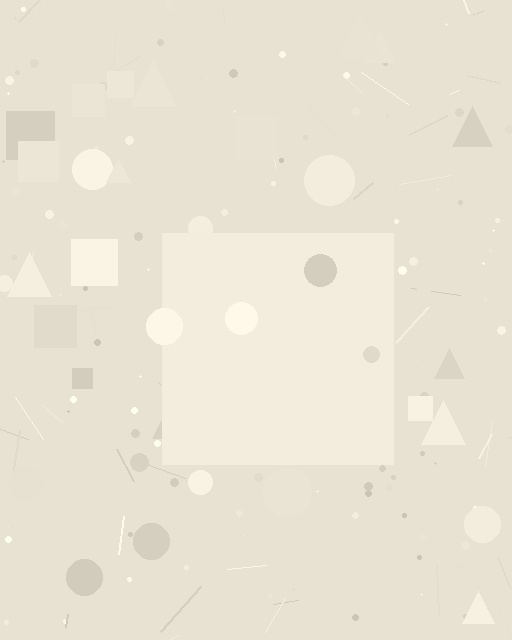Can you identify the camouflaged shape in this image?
The camouflaged shape is a square.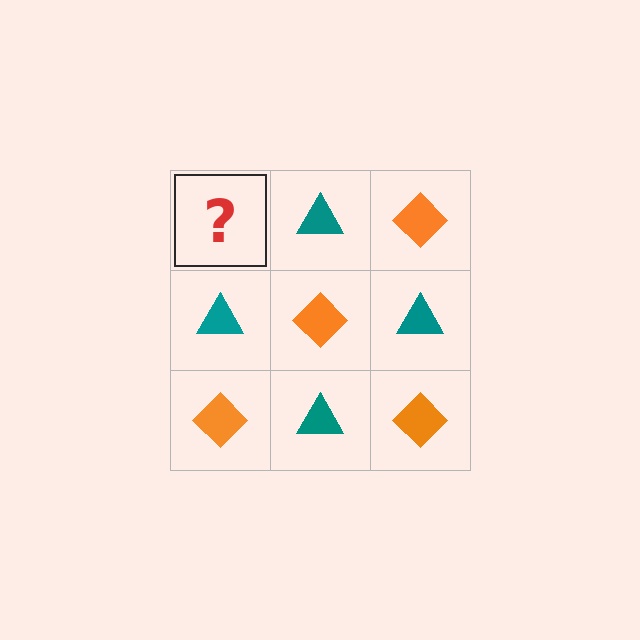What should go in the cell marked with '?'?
The missing cell should contain an orange diamond.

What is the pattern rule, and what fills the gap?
The rule is that it alternates orange diamond and teal triangle in a checkerboard pattern. The gap should be filled with an orange diamond.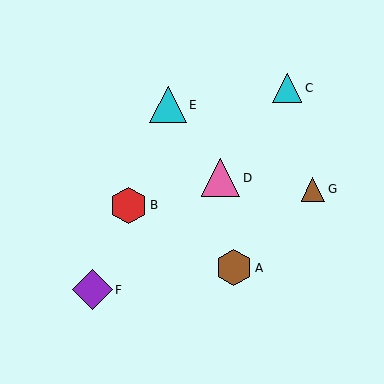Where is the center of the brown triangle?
The center of the brown triangle is at (313, 189).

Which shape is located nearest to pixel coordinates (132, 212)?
The red hexagon (labeled B) at (129, 205) is nearest to that location.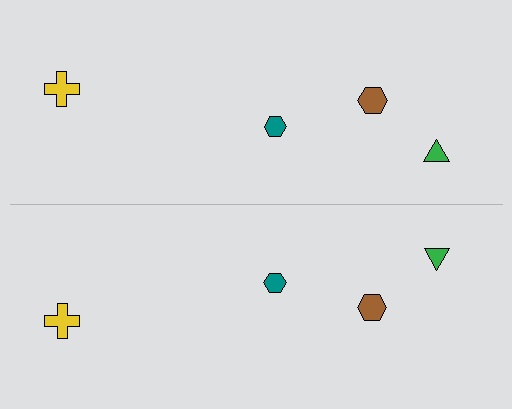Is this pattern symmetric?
Yes, this pattern has bilateral (reflection) symmetry.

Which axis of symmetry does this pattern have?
The pattern has a horizontal axis of symmetry running through the center of the image.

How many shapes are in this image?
There are 8 shapes in this image.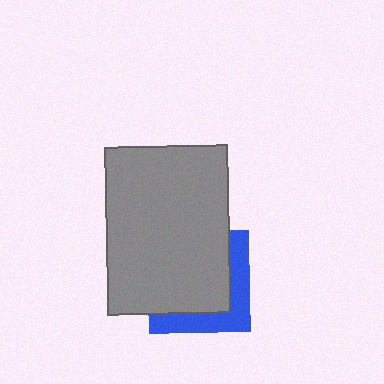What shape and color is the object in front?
The object in front is a gray rectangle.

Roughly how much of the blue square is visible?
A small part of it is visible (roughly 34%).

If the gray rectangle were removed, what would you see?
You would see the complete blue square.